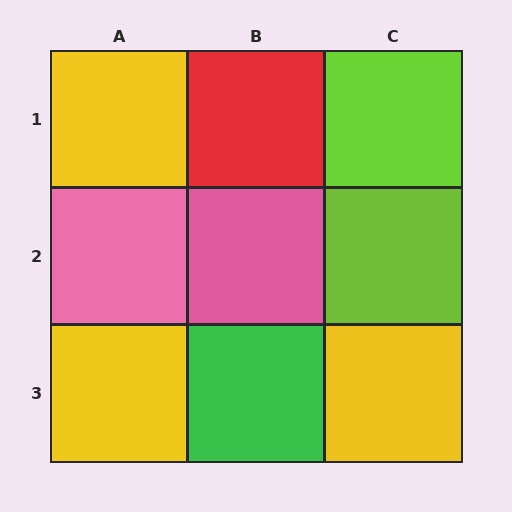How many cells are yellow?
3 cells are yellow.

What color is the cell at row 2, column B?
Pink.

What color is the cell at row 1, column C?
Lime.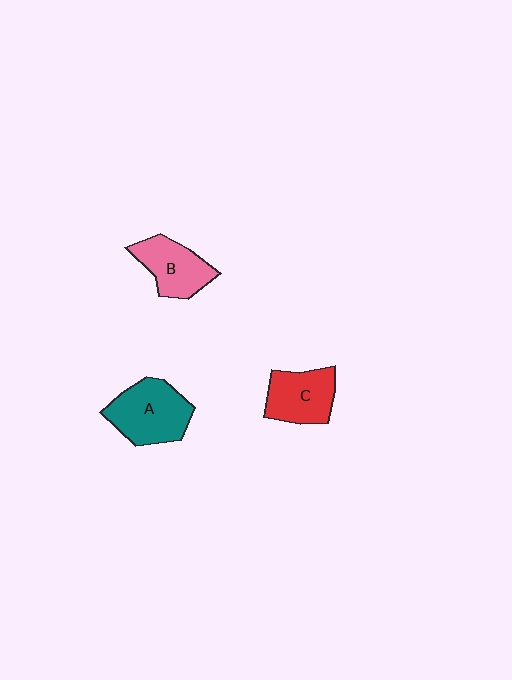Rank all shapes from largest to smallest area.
From largest to smallest: A (teal), C (red), B (pink).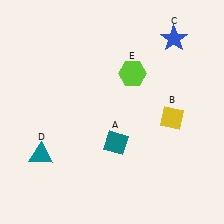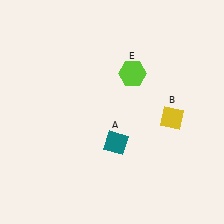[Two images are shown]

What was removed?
The blue star (C), the teal triangle (D) were removed in Image 2.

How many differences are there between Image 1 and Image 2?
There are 2 differences between the two images.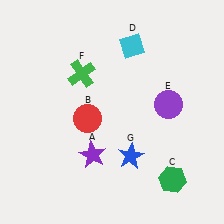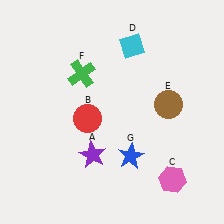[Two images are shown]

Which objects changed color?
C changed from green to pink. E changed from purple to brown.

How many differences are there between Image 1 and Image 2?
There are 2 differences between the two images.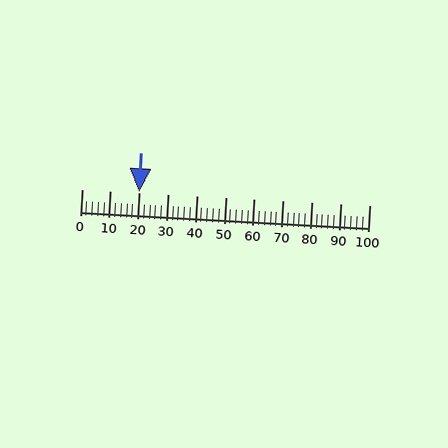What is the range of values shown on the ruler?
The ruler shows values from 0 to 100.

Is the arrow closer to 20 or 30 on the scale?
The arrow is closer to 20.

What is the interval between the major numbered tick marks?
The major tick marks are spaced 10 units apart.